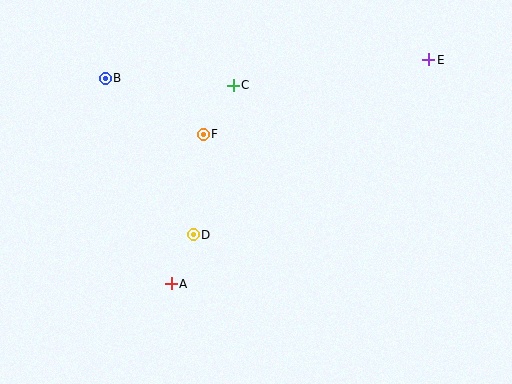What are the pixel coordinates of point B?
Point B is at (105, 78).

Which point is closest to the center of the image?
Point D at (193, 235) is closest to the center.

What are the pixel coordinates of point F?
Point F is at (203, 134).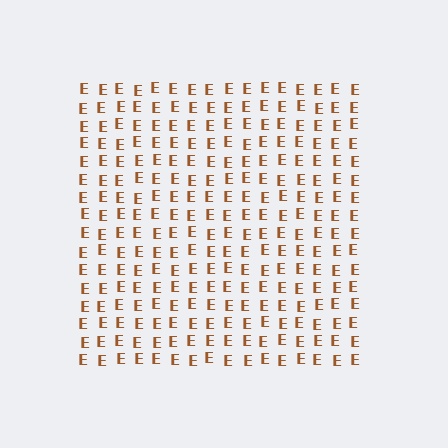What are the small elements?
The small elements are letter E's.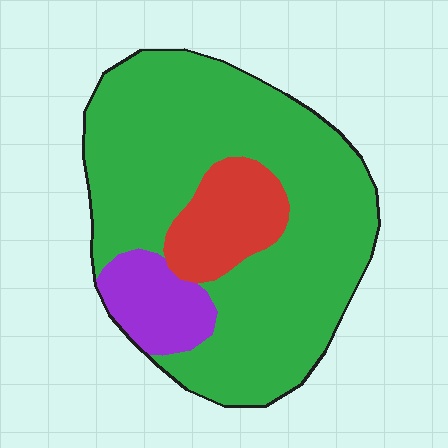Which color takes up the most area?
Green, at roughly 75%.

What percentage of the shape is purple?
Purple covers around 10% of the shape.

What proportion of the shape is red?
Red takes up about one eighth (1/8) of the shape.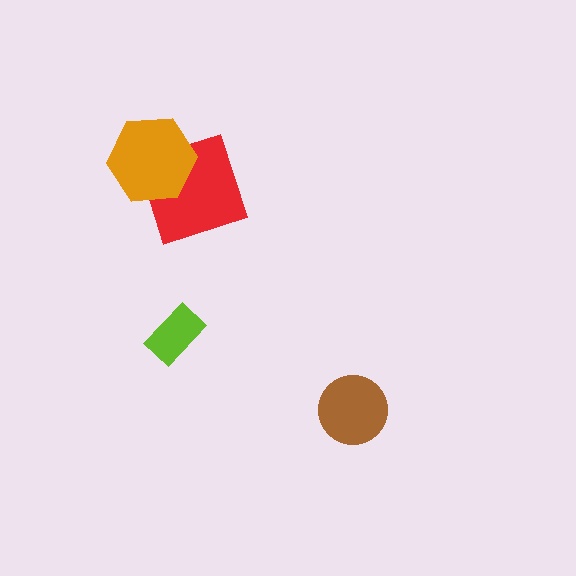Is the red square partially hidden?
Yes, it is partially covered by another shape.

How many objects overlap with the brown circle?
0 objects overlap with the brown circle.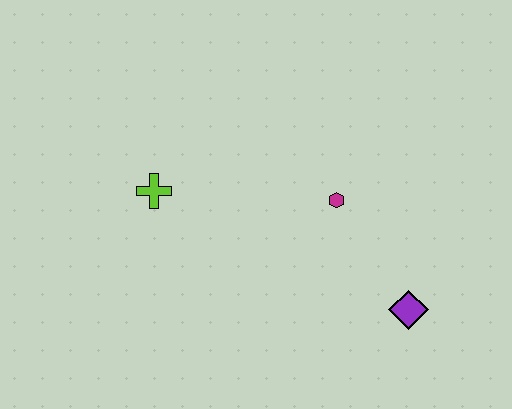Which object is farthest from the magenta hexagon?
The lime cross is farthest from the magenta hexagon.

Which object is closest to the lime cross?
The magenta hexagon is closest to the lime cross.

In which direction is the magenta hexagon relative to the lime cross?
The magenta hexagon is to the right of the lime cross.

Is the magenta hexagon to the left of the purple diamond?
Yes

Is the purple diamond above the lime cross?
No